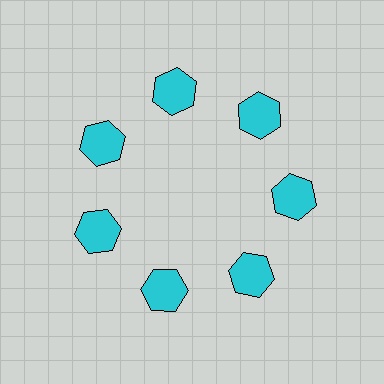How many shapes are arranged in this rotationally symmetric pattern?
There are 7 shapes, arranged in 7 groups of 1.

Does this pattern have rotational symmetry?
Yes, this pattern has 7-fold rotational symmetry. It looks the same after rotating 51 degrees around the center.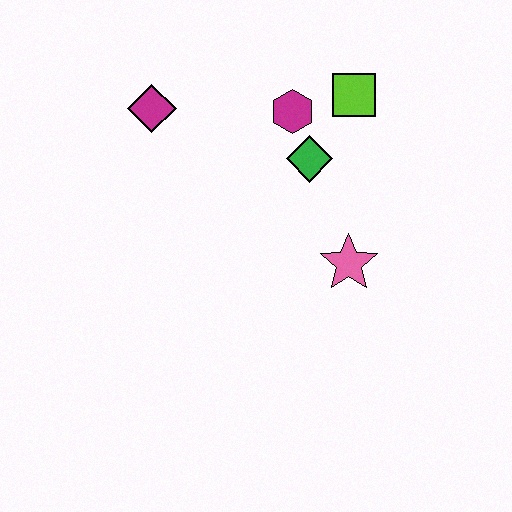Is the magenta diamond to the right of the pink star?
No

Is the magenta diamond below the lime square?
Yes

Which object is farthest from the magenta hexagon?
The pink star is farthest from the magenta hexagon.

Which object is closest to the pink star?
The green diamond is closest to the pink star.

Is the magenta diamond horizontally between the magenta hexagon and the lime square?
No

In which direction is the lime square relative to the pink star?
The lime square is above the pink star.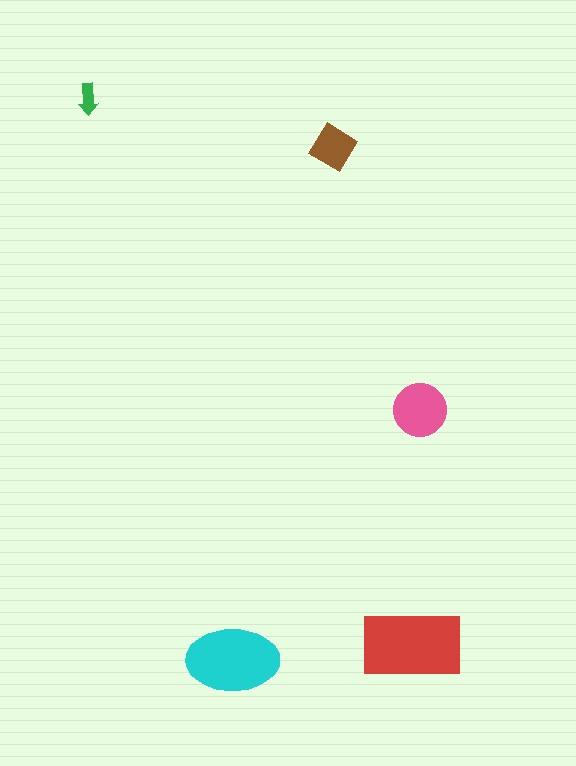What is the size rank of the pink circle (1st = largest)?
3rd.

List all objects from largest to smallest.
The red rectangle, the cyan ellipse, the pink circle, the brown diamond, the green arrow.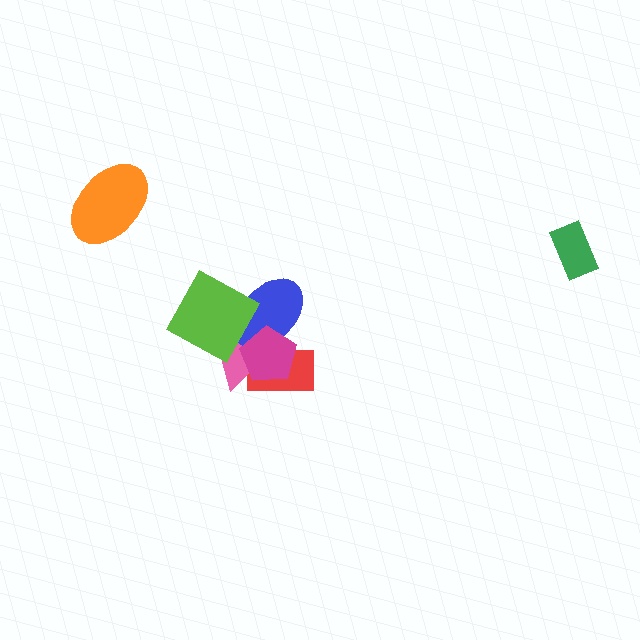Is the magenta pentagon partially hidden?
No, no other shape covers it.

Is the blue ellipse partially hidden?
Yes, it is partially covered by another shape.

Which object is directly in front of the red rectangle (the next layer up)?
The pink triangle is directly in front of the red rectangle.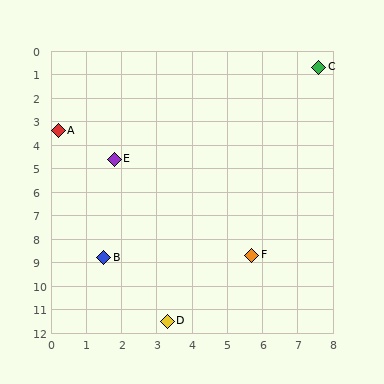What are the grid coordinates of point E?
Point E is at approximately (1.8, 4.6).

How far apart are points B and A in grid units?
Points B and A are about 5.6 grid units apart.